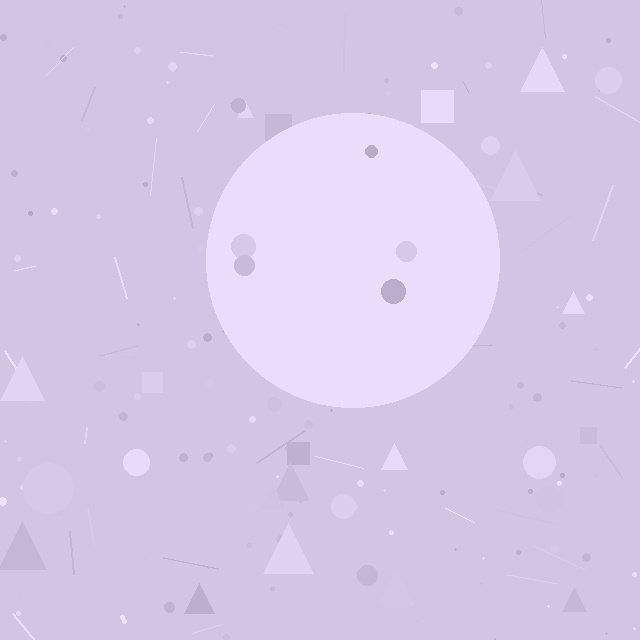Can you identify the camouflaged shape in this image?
The camouflaged shape is a circle.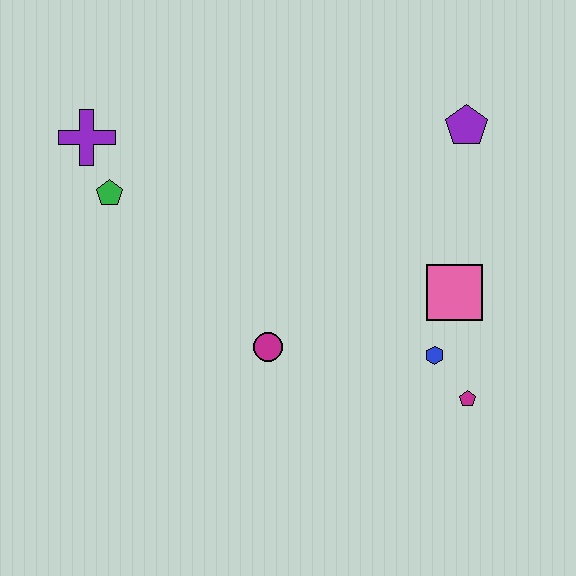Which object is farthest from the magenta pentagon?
The purple cross is farthest from the magenta pentagon.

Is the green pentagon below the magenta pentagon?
No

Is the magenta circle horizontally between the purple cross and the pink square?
Yes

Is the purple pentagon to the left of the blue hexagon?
No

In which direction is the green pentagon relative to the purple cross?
The green pentagon is below the purple cross.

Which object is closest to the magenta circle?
The blue hexagon is closest to the magenta circle.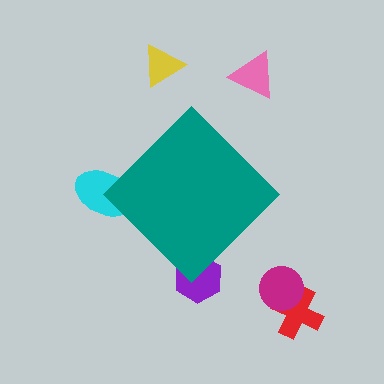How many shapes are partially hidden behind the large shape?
2 shapes are partially hidden.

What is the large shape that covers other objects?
A teal diamond.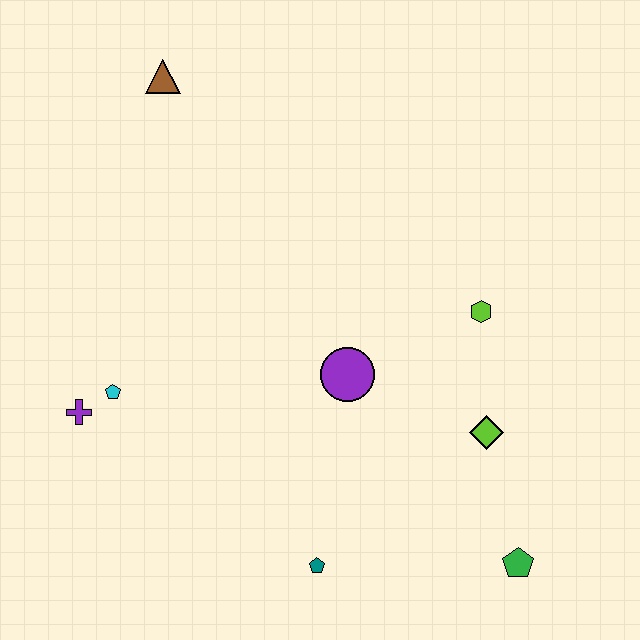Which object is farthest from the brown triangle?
The green pentagon is farthest from the brown triangle.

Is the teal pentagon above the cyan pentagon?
No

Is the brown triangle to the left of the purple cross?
No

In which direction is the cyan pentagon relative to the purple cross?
The cyan pentagon is to the right of the purple cross.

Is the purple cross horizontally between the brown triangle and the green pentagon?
No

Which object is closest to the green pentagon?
The lime diamond is closest to the green pentagon.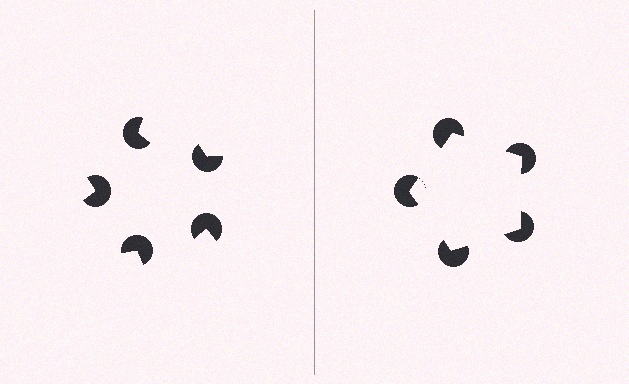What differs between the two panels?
The pac-man discs are positioned identically on both sides; only the wedge orientations differ. On the right they align to a pentagon; on the left they are misaligned.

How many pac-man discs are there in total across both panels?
10 — 5 on each side.